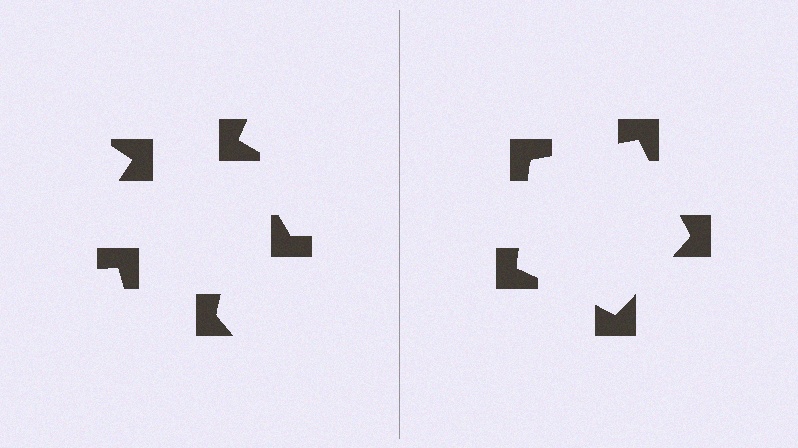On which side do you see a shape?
An illusory pentagon appears on the right side. On the left side the wedge cuts are rotated, so no coherent shape forms.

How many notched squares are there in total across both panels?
10 — 5 on each side.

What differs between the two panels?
The notched squares are positioned identically on both sides; only the wedge orientations differ. On the right they align to a pentagon; on the left they are misaligned.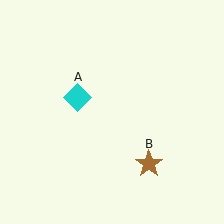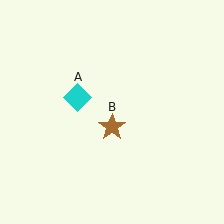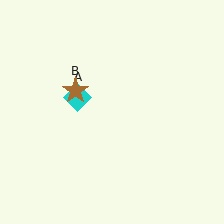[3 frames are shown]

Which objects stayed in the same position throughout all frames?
Cyan diamond (object A) remained stationary.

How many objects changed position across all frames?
1 object changed position: brown star (object B).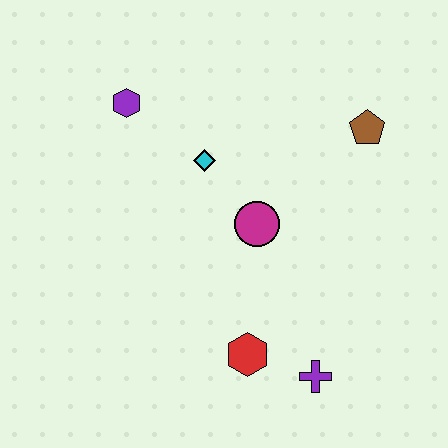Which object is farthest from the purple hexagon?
The purple cross is farthest from the purple hexagon.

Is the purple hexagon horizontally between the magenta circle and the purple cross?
No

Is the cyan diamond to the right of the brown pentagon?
No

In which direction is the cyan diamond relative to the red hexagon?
The cyan diamond is above the red hexagon.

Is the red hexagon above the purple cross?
Yes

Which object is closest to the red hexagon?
The purple cross is closest to the red hexagon.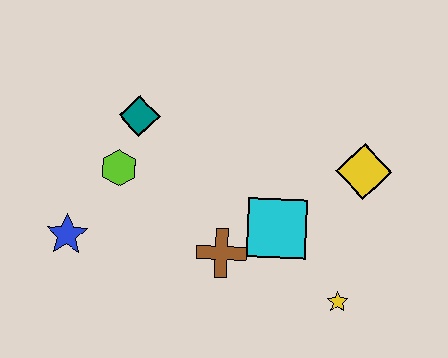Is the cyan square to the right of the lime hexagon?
Yes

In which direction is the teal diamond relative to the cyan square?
The teal diamond is to the left of the cyan square.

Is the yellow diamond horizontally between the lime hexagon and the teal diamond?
No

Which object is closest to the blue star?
The lime hexagon is closest to the blue star.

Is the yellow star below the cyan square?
Yes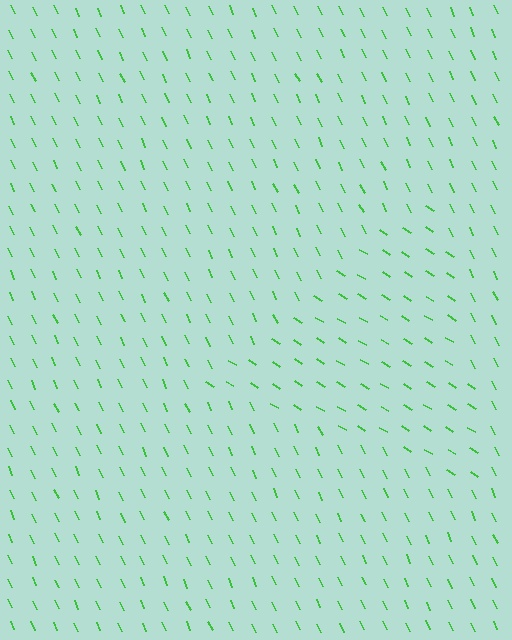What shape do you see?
I see a triangle.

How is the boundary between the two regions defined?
The boundary is defined purely by a change in line orientation (approximately 33 degrees difference). All lines are the same color and thickness.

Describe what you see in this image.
The image is filled with small green line segments. A triangle region in the image has lines oriented differently from the surrounding lines, creating a visible texture boundary.